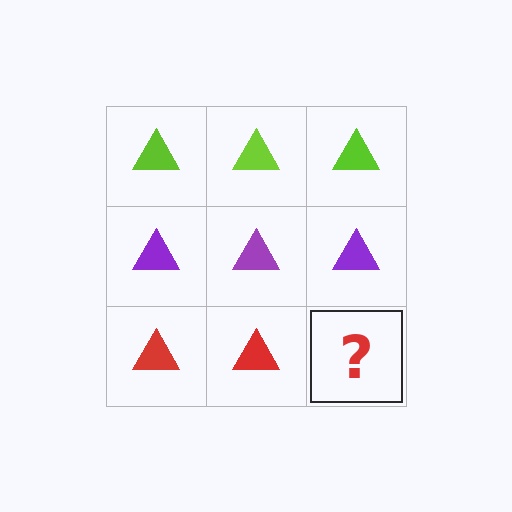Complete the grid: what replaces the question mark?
The question mark should be replaced with a red triangle.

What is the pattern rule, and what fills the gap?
The rule is that each row has a consistent color. The gap should be filled with a red triangle.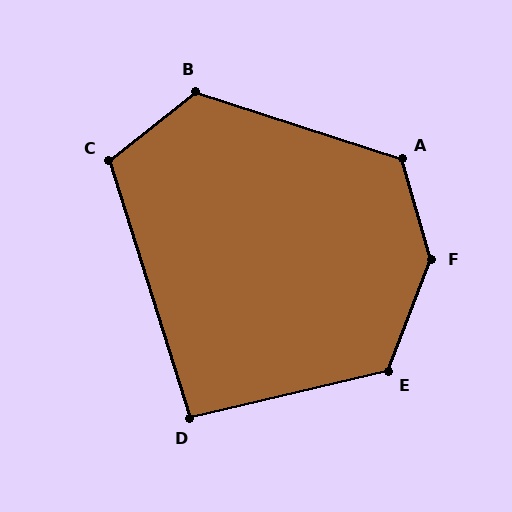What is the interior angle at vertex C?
Approximately 111 degrees (obtuse).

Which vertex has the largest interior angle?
F, at approximately 143 degrees.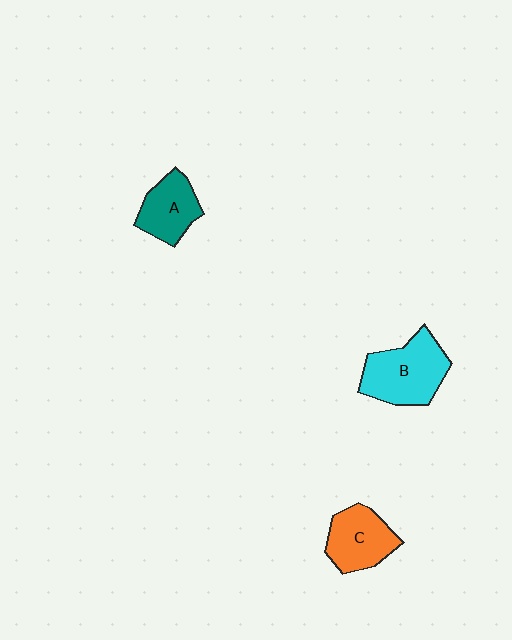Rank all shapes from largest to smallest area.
From largest to smallest: B (cyan), C (orange), A (teal).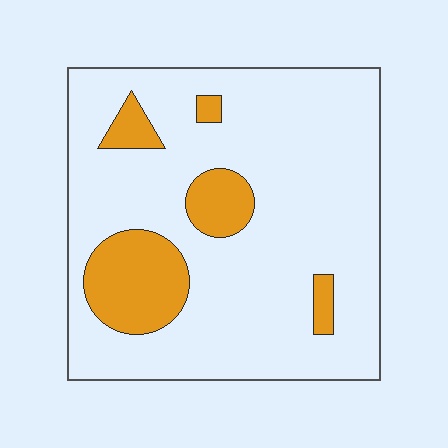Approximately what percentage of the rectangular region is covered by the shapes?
Approximately 15%.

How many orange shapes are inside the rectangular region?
5.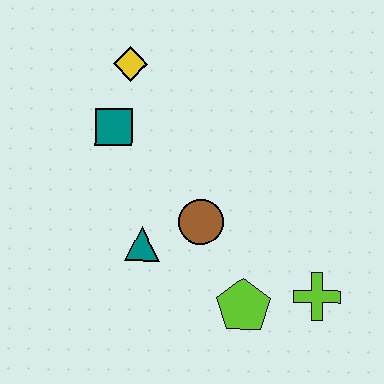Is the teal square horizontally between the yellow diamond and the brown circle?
No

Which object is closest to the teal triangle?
The brown circle is closest to the teal triangle.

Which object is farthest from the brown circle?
The yellow diamond is farthest from the brown circle.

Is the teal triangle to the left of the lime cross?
Yes